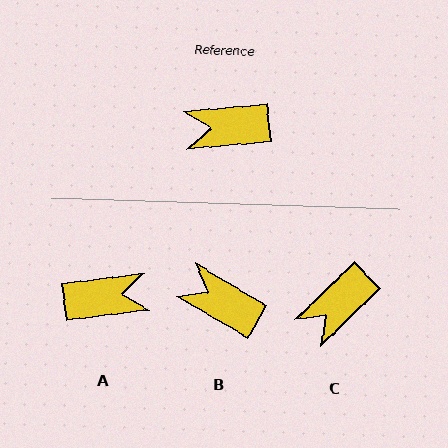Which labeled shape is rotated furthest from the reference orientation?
A, about 178 degrees away.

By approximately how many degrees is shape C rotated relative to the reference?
Approximately 38 degrees counter-clockwise.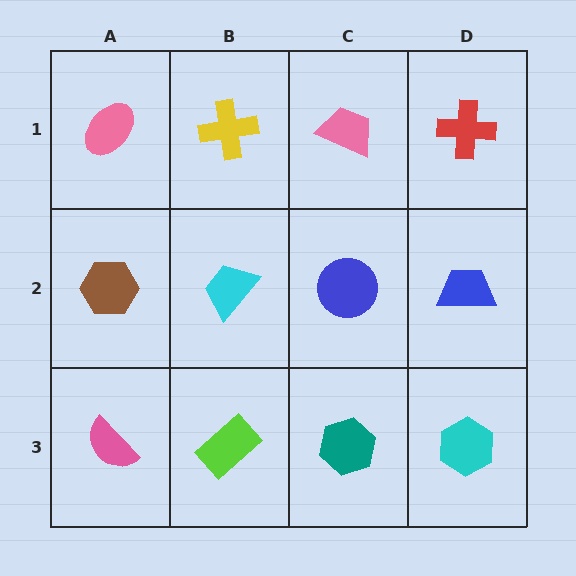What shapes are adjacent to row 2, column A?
A pink ellipse (row 1, column A), a pink semicircle (row 3, column A), a cyan trapezoid (row 2, column B).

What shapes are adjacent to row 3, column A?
A brown hexagon (row 2, column A), a lime rectangle (row 3, column B).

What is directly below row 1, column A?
A brown hexagon.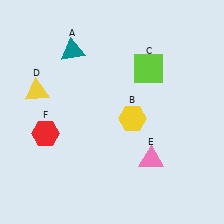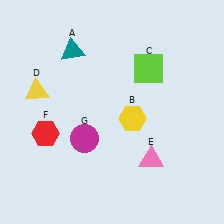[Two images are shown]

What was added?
A magenta circle (G) was added in Image 2.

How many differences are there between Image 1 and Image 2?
There is 1 difference between the two images.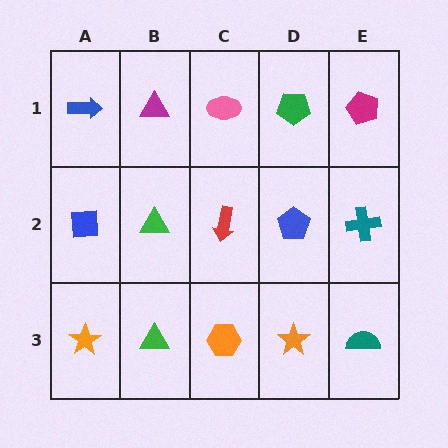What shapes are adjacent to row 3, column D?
A blue pentagon (row 2, column D), an orange hexagon (row 3, column C), a teal semicircle (row 3, column E).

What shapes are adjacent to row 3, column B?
A green triangle (row 2, column B), an orange star (row 3, column A), an orange hexagon (row 3, column C).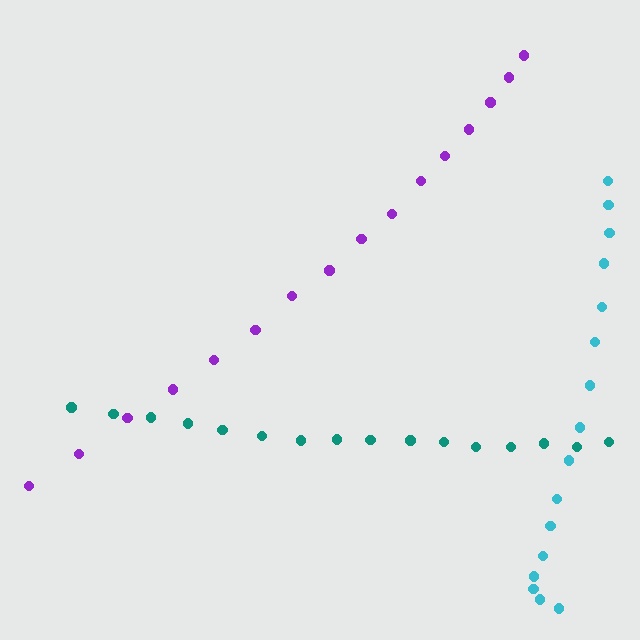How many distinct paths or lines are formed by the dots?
There are 3 distinct paths.